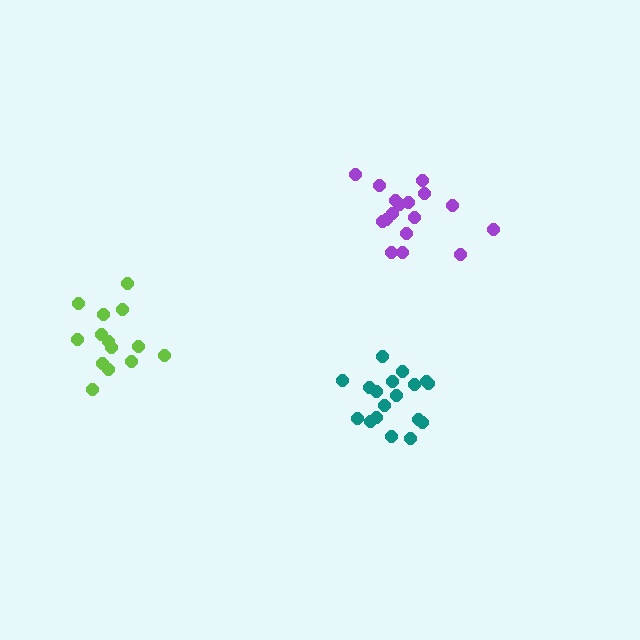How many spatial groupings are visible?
There are 3 spatial groupings.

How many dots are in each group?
Group 1: 18 dots, Group 2: 14 dots, Group 3: 17 dots (49 total).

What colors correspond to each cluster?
The clusters are colored: teal, lime, purple.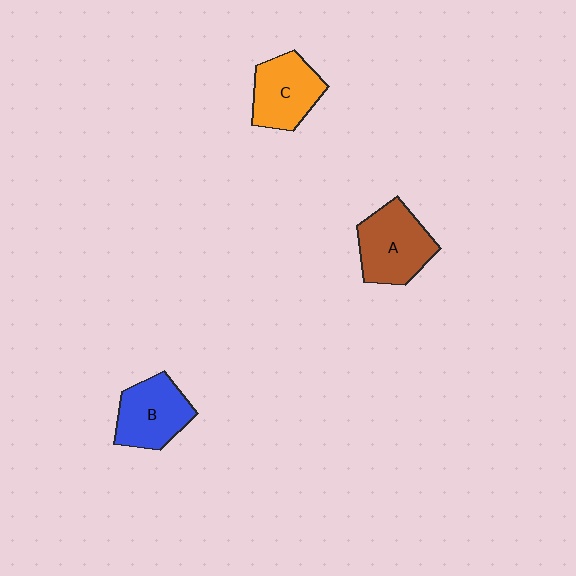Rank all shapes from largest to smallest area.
From largest to smallest: A (brown), B (blue), C (orange).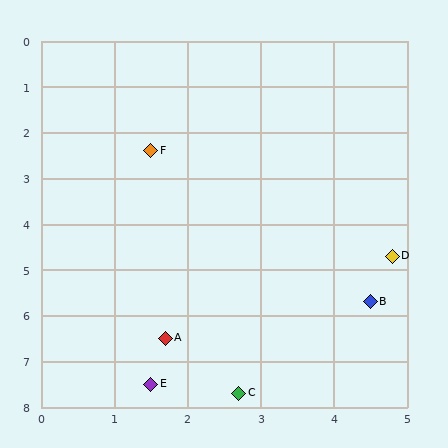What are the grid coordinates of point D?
Point D is at approximately (4.8, 4.7).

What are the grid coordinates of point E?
Point E is at approximately (1.5, 7.5).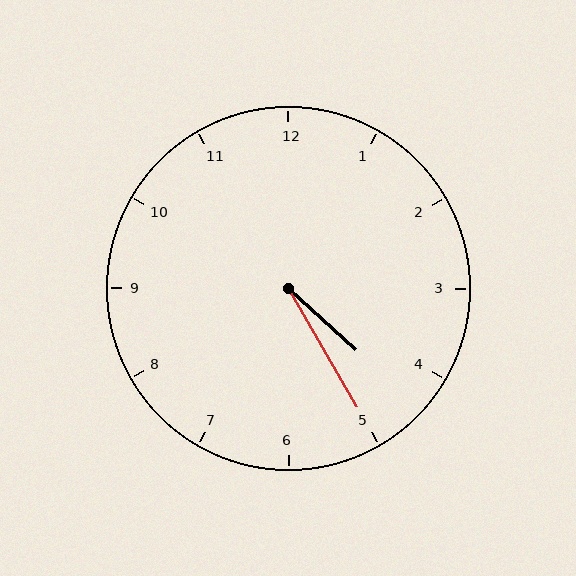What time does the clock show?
4:25.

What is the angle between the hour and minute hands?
Approximately 18 degrees.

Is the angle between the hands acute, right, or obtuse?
It is acute.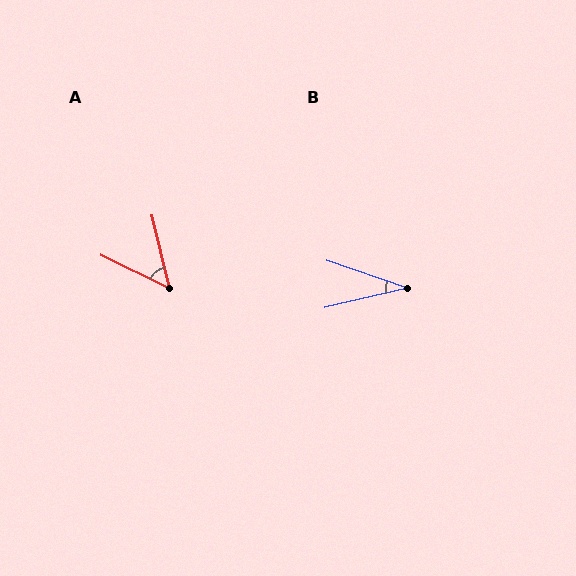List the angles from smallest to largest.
B (32°), A (50°).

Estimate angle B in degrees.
Approximately 32 degrees.